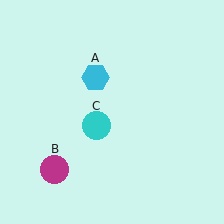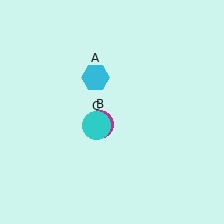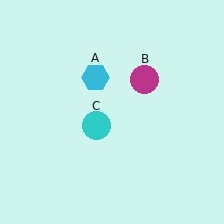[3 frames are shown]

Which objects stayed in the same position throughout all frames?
Cyan hexagon (object A) and cyan circle (object C) remained stationary.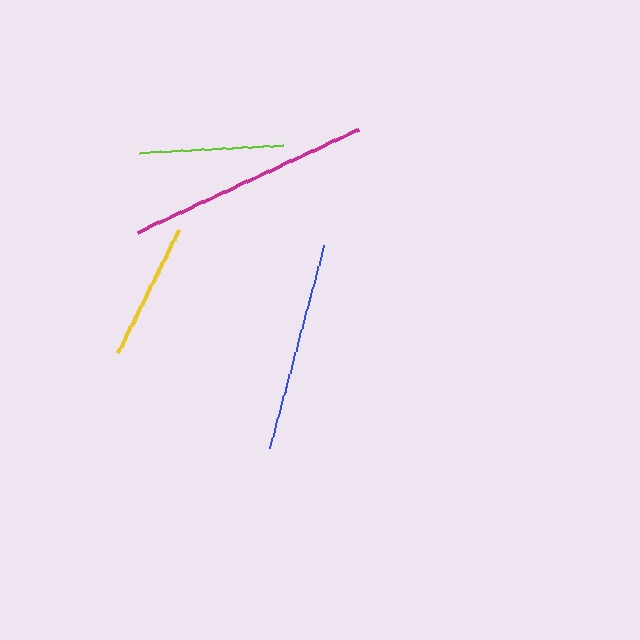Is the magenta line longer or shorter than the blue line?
The magenta line is longer than the blue line.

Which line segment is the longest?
The magenta line is the longest at approximately 244 pixels.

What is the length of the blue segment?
The blue segment is approximately 209 pixels long.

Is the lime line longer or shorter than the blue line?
The blue line is longer than the lime line.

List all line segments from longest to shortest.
From longest to shortest: magenta, blue, lime, yellow.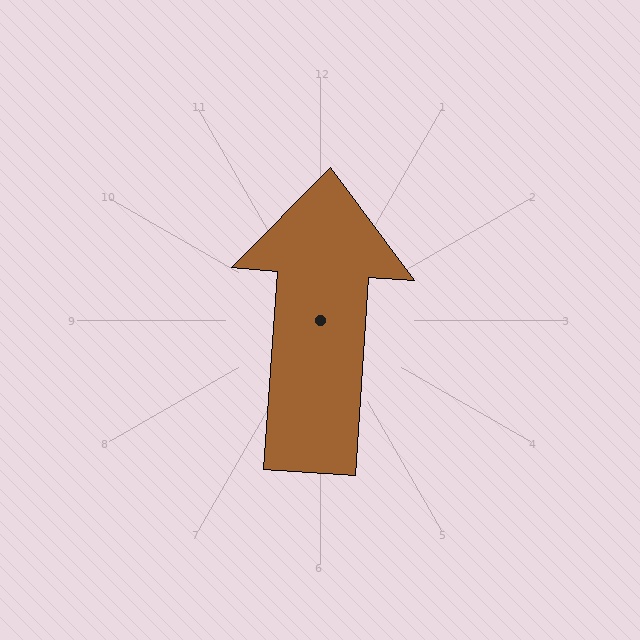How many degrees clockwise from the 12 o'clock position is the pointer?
Approximately 4 degrees.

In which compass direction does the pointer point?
North.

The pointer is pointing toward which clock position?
Roughly 12 o'clock.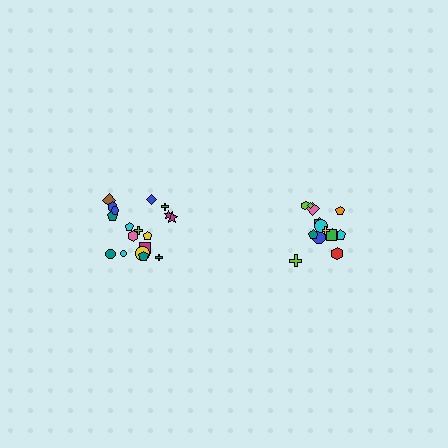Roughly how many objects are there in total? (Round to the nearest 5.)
Roughly 35 objects in total.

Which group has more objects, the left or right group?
The left group.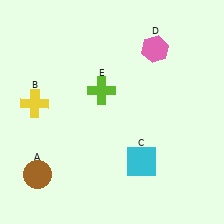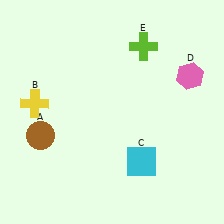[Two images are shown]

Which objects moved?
The objects that moved are: the brown circle (A), the pink hexagon (D), the lime cross (E).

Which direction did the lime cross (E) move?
The lime cross (E) moved up.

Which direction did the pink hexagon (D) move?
The pink hexagon (D) moved right.